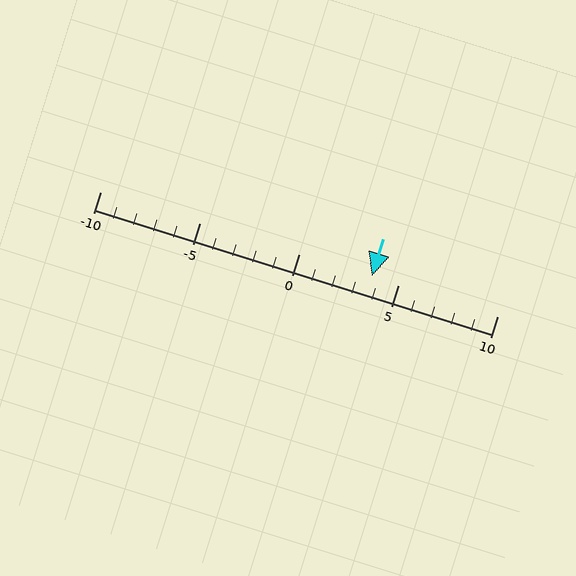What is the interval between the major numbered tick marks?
The major tick marks are spaced 5 units apart.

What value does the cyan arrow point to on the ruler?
The cyan arrow points to approximately 4.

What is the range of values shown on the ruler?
The ruler shows values from -10 to 10.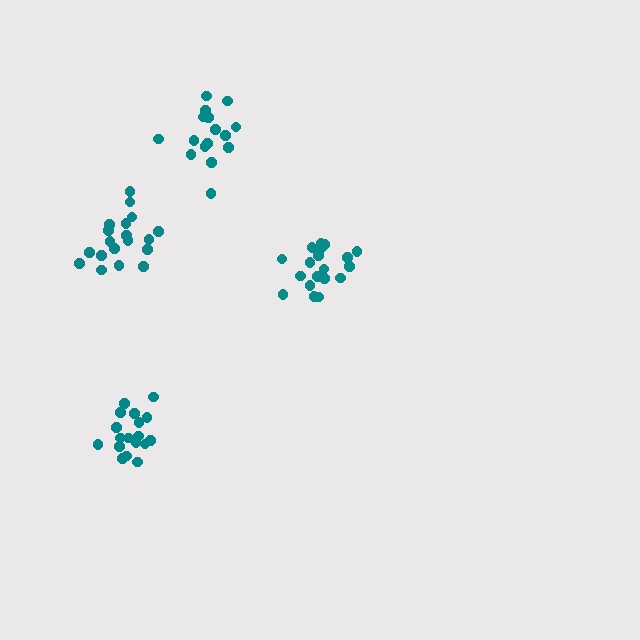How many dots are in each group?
Group 1: 16 dots, Group 2: 18 dots, Group 3: 20 dots, Group 4: 19 dots (73 total).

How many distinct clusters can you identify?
There are 4 distinct clusters.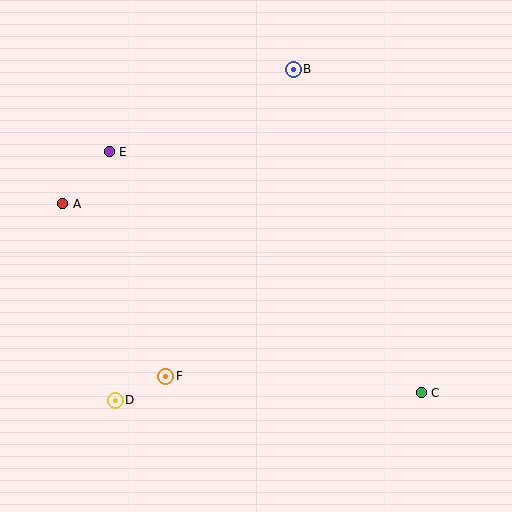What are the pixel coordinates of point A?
Point A is at (63, 204).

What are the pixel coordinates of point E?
Point E is at (109, 152).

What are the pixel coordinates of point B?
Point B is at (293, 69).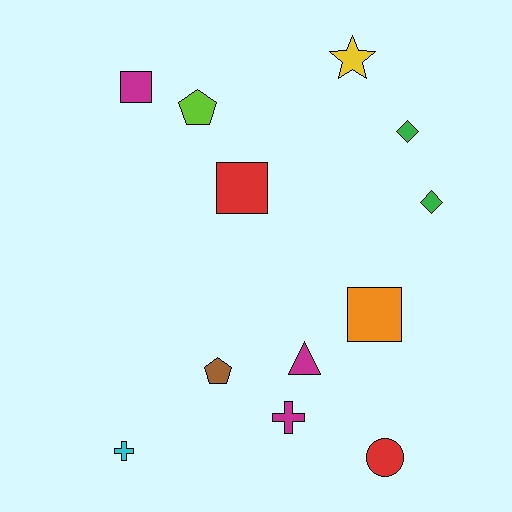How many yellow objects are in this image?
There is 1 yellow object.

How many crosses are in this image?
There are 2 crosses.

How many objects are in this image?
There are 12 objects.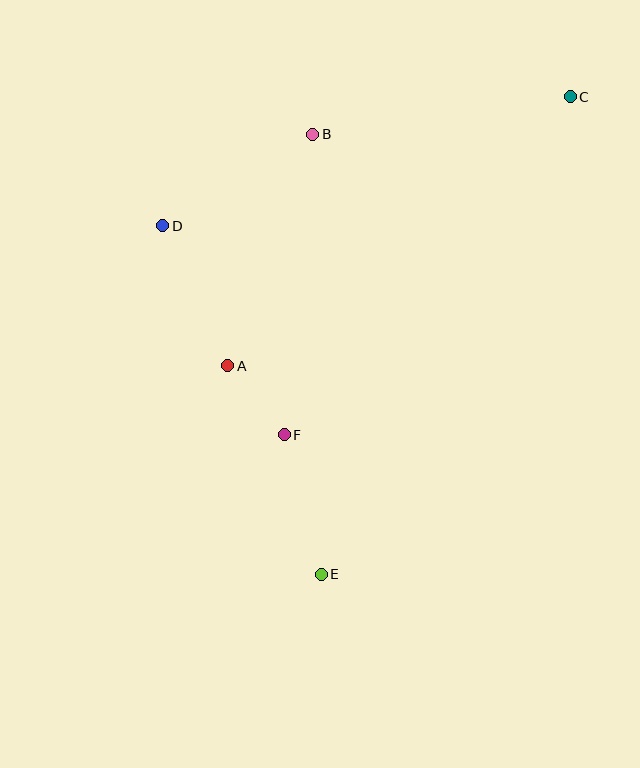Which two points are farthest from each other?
Points C and E are farthest from each other.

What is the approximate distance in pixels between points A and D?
The distance between A and D is approximately 154 pixels.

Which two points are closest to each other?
Points A and F are closest to each other.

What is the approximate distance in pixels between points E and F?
The distance between E and F is approximately 144 pixels.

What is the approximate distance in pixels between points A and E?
The distance between A and E is approximately 229 pixels.